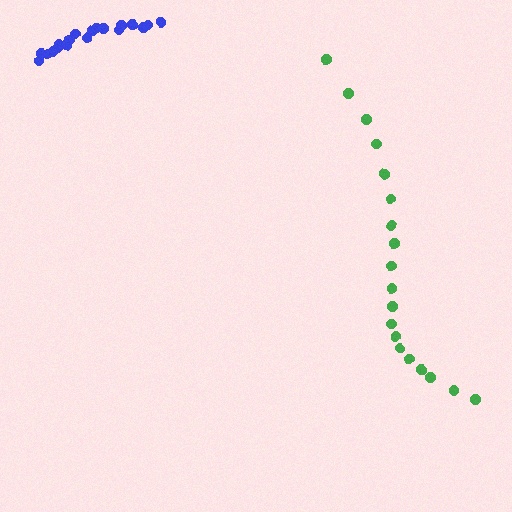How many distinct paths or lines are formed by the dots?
There are 2 distinct paths.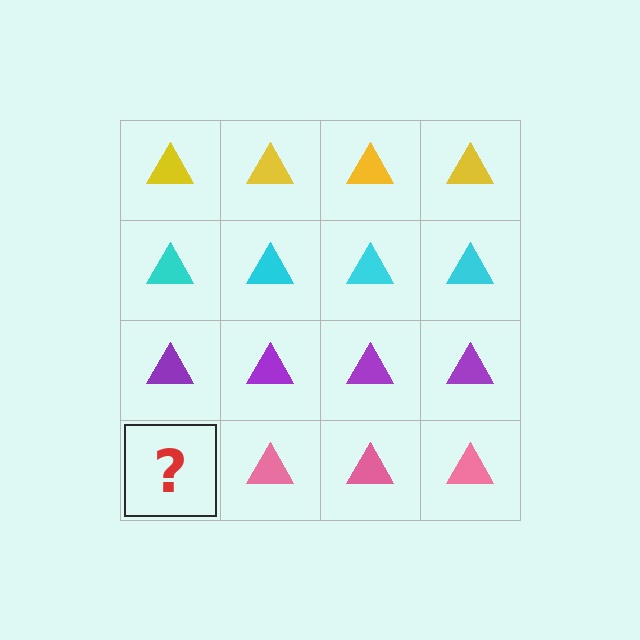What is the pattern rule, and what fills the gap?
The rule is that each row has a consistent color. The gap should be filled with a pink triangle.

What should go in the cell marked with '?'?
The missing cell should contain a pink triangle.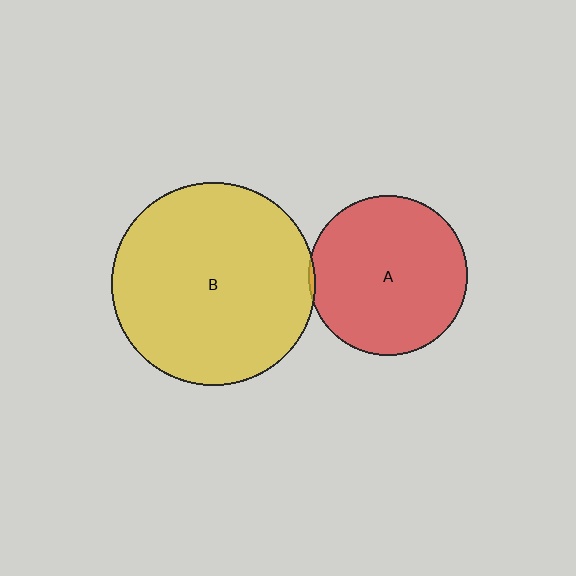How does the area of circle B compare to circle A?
Approximately 1.6 times.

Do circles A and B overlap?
Yes.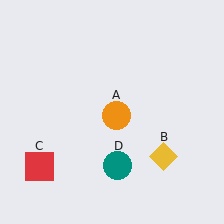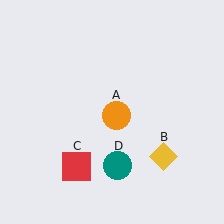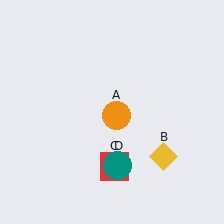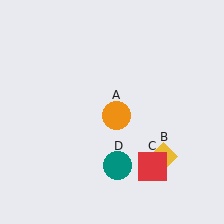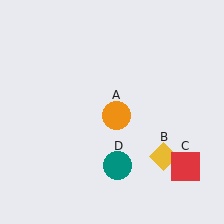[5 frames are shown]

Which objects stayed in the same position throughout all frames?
Orange circle (object A) and yellow diamond (object B) and teal circle (object D) remained stationary.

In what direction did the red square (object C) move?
The red square (object C) moved right.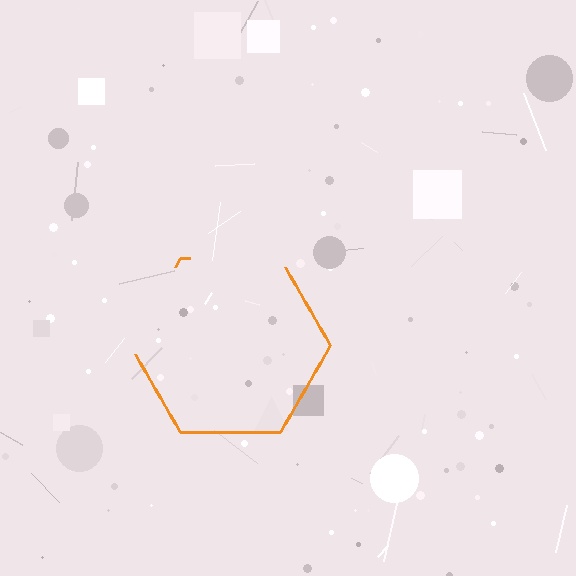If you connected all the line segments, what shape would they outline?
They would outline a hexagon.